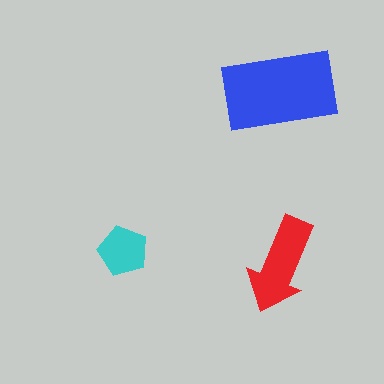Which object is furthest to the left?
The cyan pentagon is leftmost.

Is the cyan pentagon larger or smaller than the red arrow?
Smaller.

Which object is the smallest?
The cyan pentagon.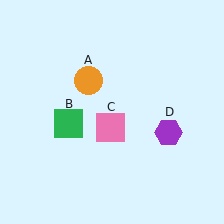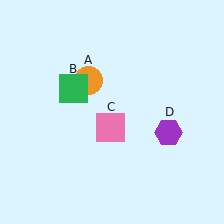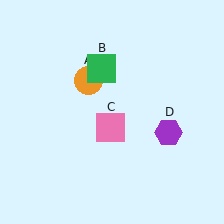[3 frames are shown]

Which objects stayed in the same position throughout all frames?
Orange circle (object A) and pink square (object C) and purple hexagon (object D) remained stationary.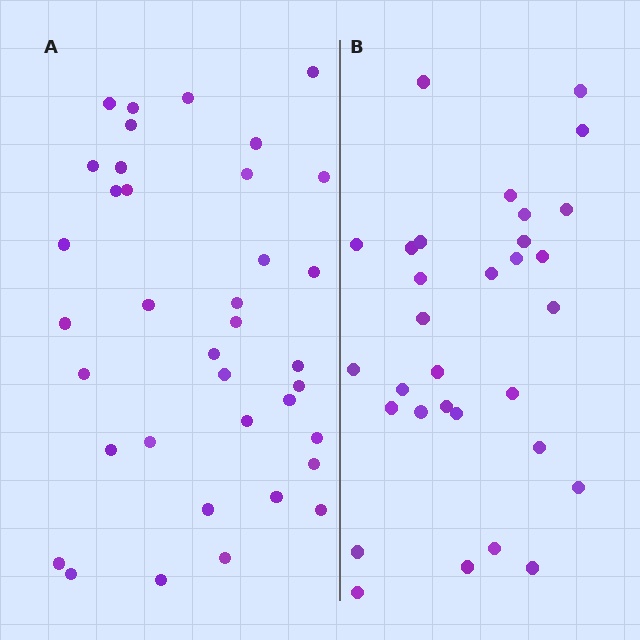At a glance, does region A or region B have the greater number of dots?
Region A (the left region) has more dots.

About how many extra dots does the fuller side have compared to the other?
Region A has about 6 more dots than region B.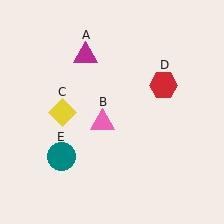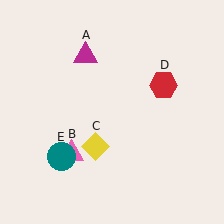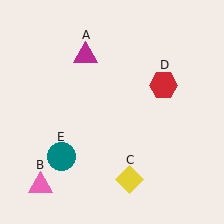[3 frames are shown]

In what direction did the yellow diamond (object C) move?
The yellow diamond (object C) moved down and to the right.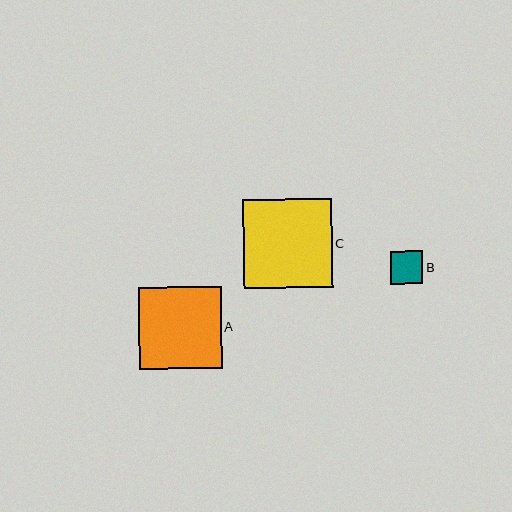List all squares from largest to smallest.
From largest to smallest: C, A, B.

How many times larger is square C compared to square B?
Square C is approximately 2.7 times the size of square B.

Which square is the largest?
Square C is the largest with a size of approximately 89 pixels.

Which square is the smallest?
Square B is the smallest with a size of approximately 33 pixels.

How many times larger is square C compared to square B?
Square C is approximately 2.7 times the size of square B.